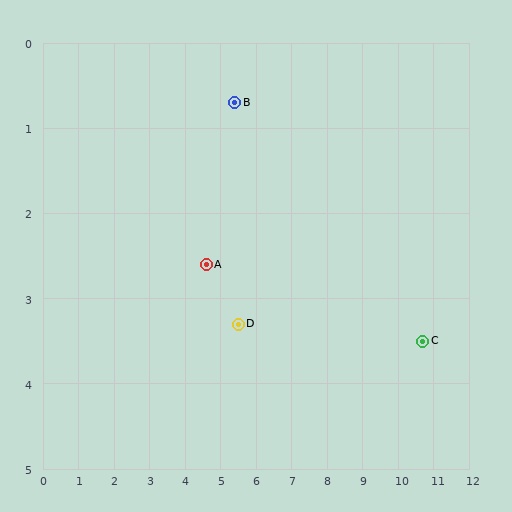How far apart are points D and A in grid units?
Points D and A are about 1.1 grid units apart.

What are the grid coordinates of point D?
Point D is at approximately (5.5, 3.3).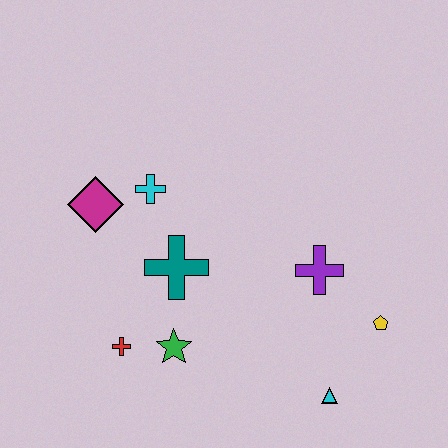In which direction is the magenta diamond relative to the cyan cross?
The magenta diamond is to the left of the cyan cross.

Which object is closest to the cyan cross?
The magenta diamond is closest to the cyan cross.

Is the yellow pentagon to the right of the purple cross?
Yes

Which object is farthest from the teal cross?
The yellow pentagon is farthest from the teal cross.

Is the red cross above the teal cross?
No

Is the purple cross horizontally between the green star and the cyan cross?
No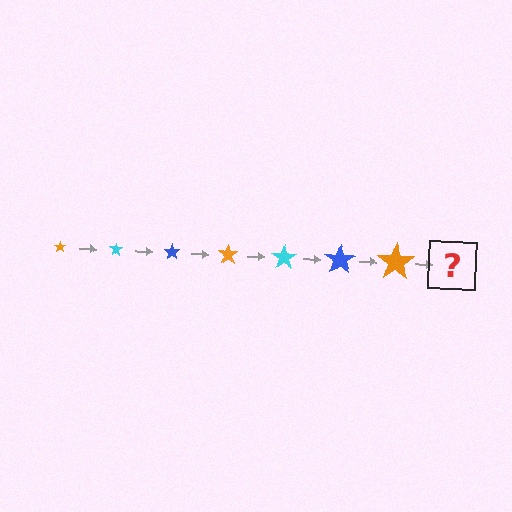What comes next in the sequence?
The next element should be a cyan star, larger than the previous one.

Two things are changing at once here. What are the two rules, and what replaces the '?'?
The two rules are that the star grows larger each step and the color cycles through orange, cyan, and blue. The '?' should be a cyan star, larger than the previous one.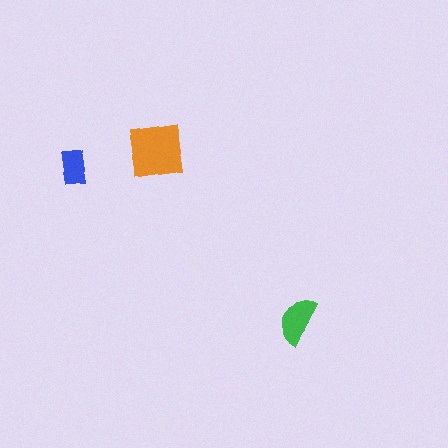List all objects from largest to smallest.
The orange square, the green semicircle, the blue rectangle.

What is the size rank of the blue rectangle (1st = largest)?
3rd.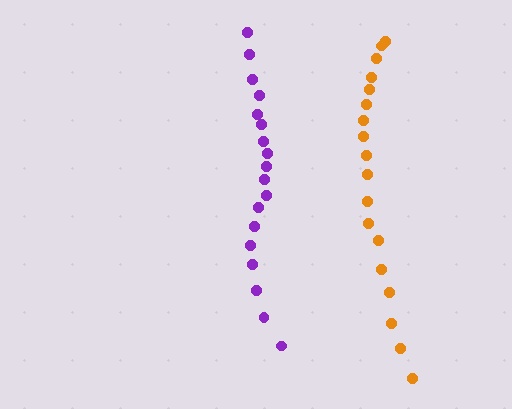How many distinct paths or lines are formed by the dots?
There are 2 distinct paths.